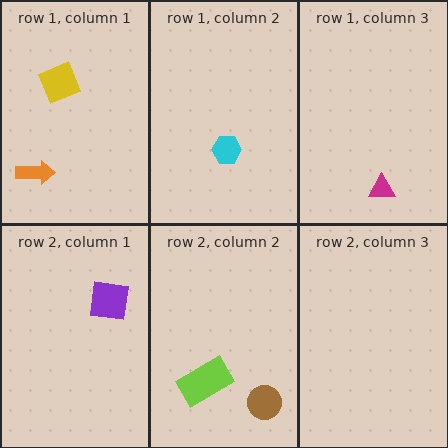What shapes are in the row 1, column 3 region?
The magenta triangle.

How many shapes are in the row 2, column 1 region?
1.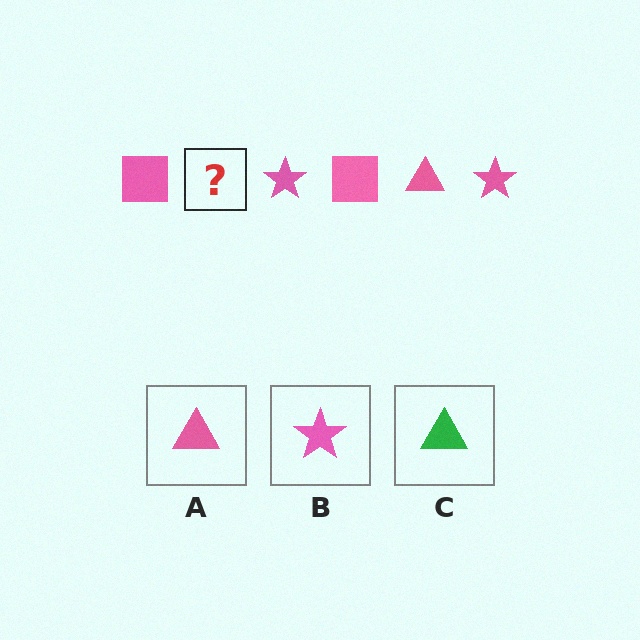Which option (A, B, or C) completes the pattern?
A.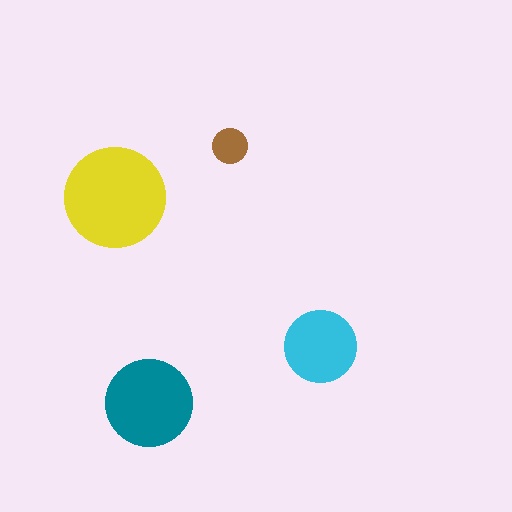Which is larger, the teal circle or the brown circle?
The teal one.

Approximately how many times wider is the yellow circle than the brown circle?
About 3 times wider.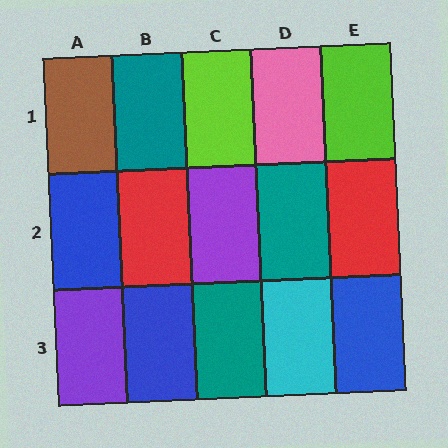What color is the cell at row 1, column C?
Lime.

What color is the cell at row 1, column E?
Lime.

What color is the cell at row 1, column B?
Teal.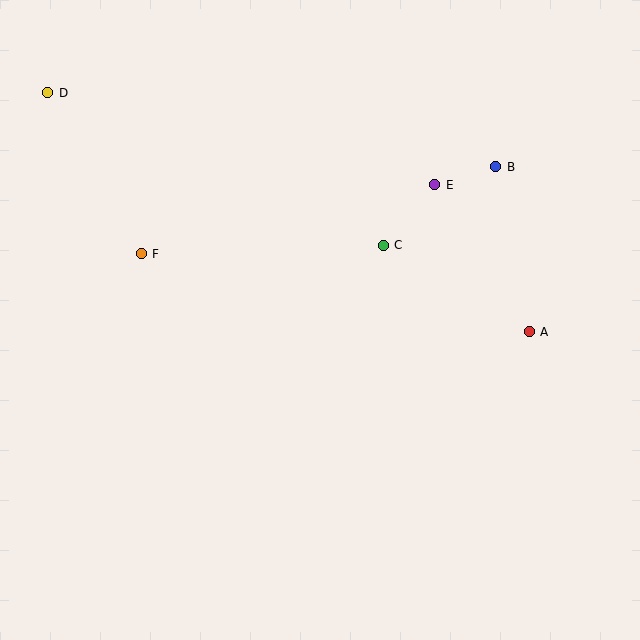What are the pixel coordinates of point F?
Point F is at (141, 254).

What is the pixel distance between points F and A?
The distance between F and A is 396 pixels.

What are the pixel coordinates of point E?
Point E is at (435, 185).